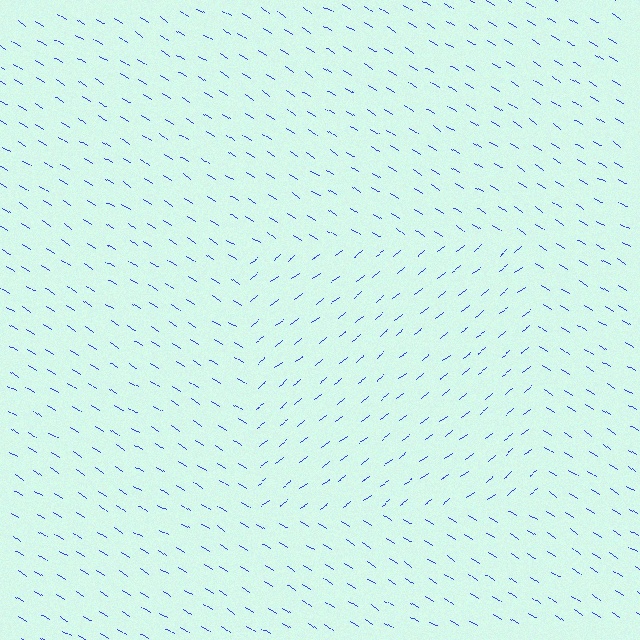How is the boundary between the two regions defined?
The boundary is defined purely by a change in line orientation (approximately 70 degrees difference). All lines are the same color and thickness.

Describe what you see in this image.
The image is filled with small blue line segments. A rectangle region in the image has lines oriented differently from the surrounding lines, creating a visible texture boundary.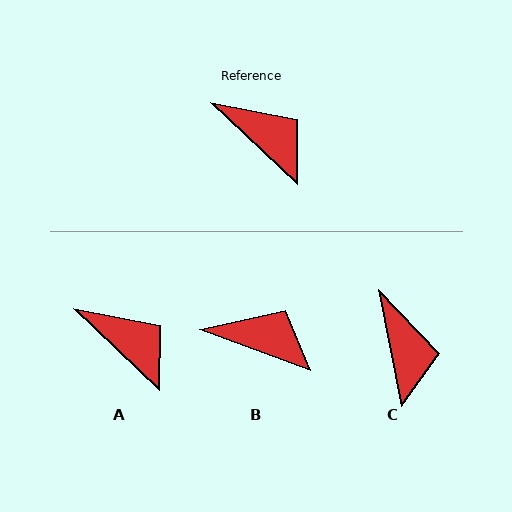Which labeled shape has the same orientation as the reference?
A.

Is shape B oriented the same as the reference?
No, it is off by about 23 degrees.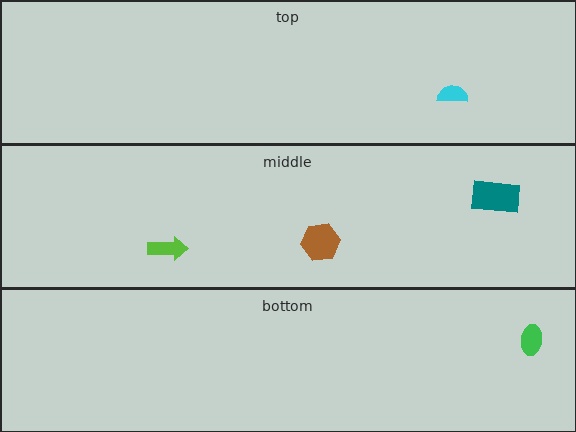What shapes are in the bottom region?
The green ellipse.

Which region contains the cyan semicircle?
The top region.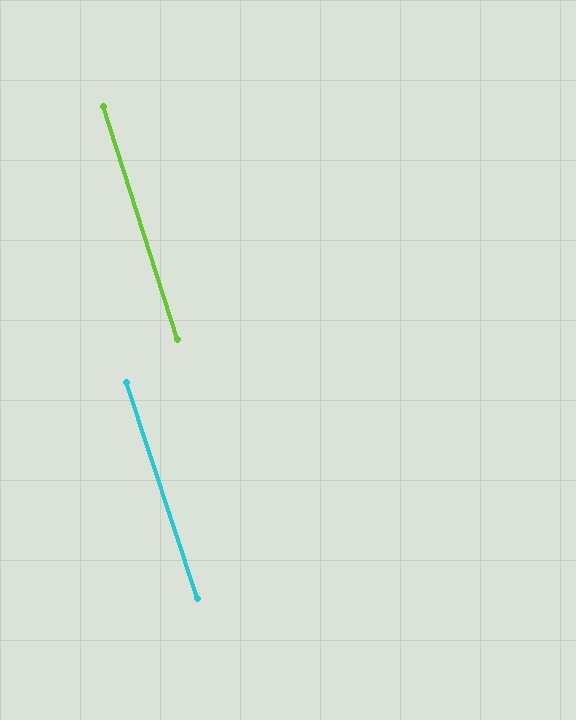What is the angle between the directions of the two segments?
Approximately 1 degree.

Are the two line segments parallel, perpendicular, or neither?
Parallel — their directions differ by only 0.6°.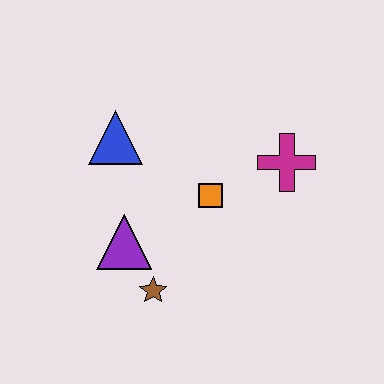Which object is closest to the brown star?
The purple triangle is closest to the brown star.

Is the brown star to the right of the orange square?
No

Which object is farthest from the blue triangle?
The magenta cross is farthest from the blue triangle.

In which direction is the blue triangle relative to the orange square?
The blue triangle is to the left of the orange square.